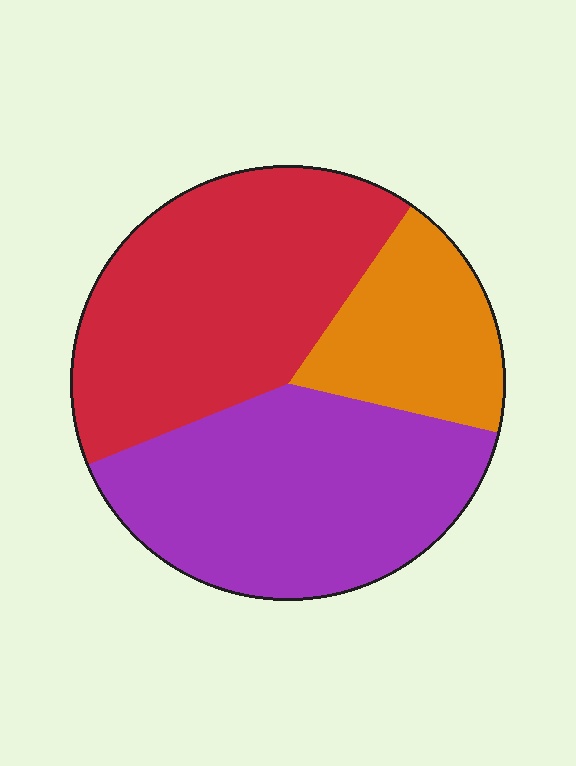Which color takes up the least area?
Orange, at roughly 20%.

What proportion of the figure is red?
Red takes up between a quarter and a half of the figure.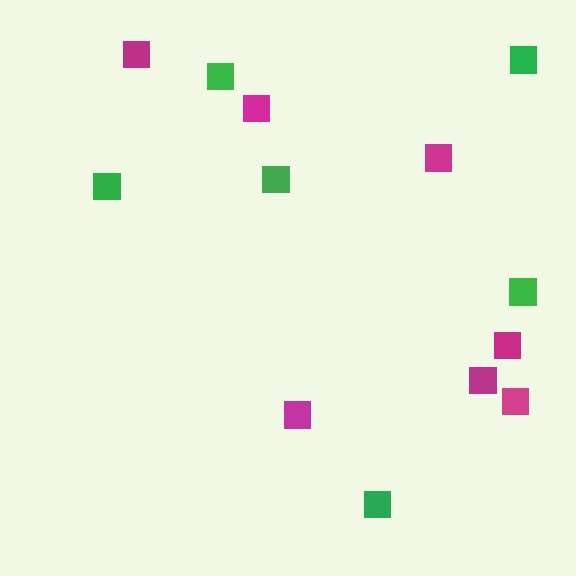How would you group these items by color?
There are 2 groups: one group of green squares (6) and one group of magenta squares (7).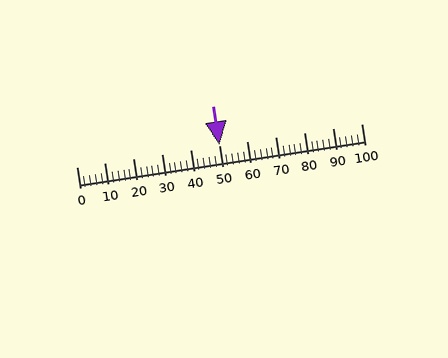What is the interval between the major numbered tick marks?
The major tick marks are spaced 10 units apart.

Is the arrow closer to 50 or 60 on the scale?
The arrow is closer to 50.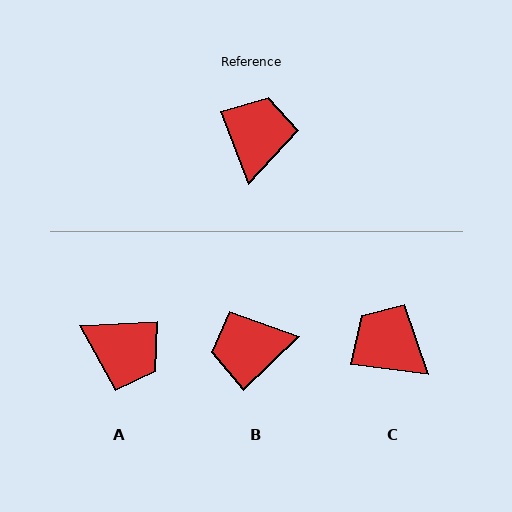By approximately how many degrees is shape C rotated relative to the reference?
Approximately 62 degrees counter-clockwise.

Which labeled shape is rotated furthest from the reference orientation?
B, about 113 degrees away.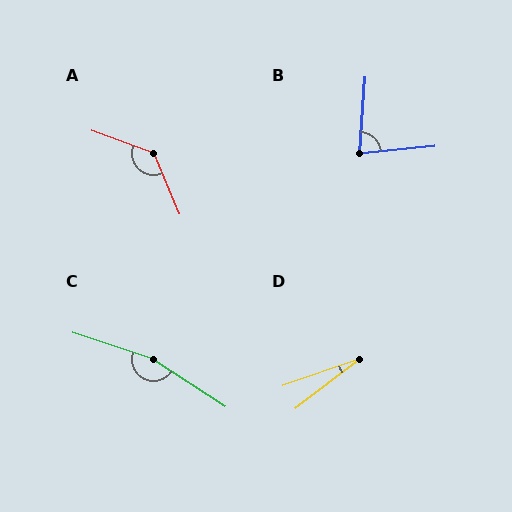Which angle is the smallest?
D, at approximately 19 degrees.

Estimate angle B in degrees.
Approximately 80 degrees.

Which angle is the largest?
C, at approximately 165 degrees.